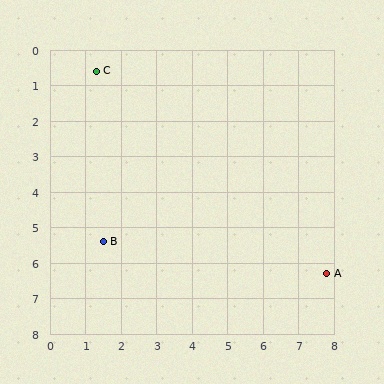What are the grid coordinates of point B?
Point B is at approximately (1.5, 5.4).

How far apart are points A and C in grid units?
Points A and C are about 8.6 grid units apart.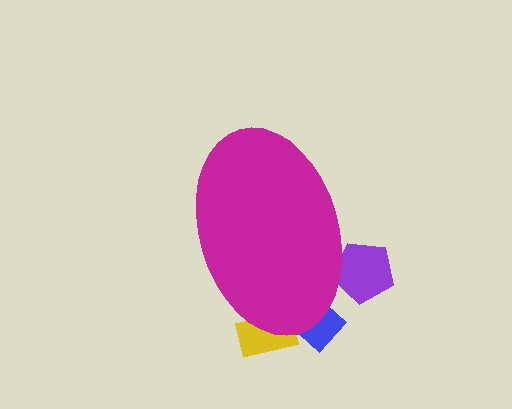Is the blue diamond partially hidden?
Yes, the blue diamond is partially hidden behind the magenta ellipse.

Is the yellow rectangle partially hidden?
Yes, the yellow rectangle is partially hidden behind the magenta ellipse.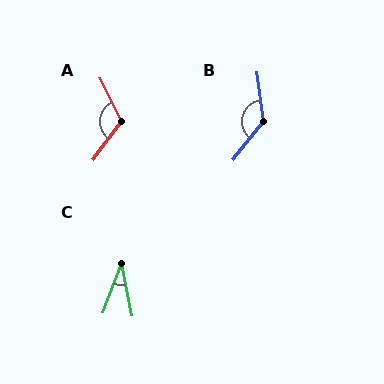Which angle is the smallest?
C, at approximately 32 degrees.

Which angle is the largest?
B, at approximately 134 degrees.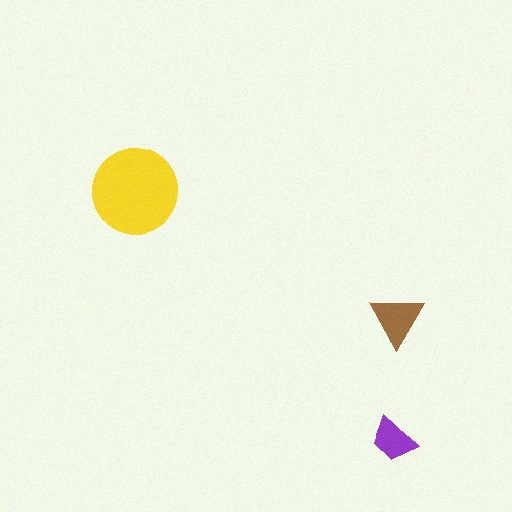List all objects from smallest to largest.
The purple trapezoid, the brown triangle, the yellow circle.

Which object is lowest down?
The purple trapezoid is bottommost.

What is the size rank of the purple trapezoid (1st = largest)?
3rd.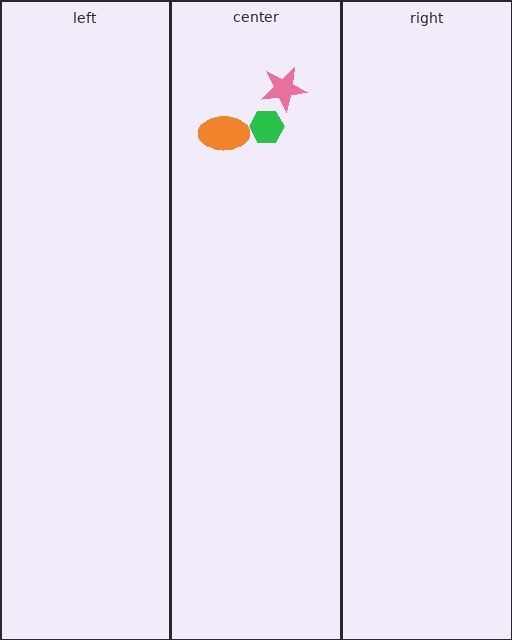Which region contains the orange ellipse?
The center region.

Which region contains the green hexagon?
The center region.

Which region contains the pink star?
The center region.